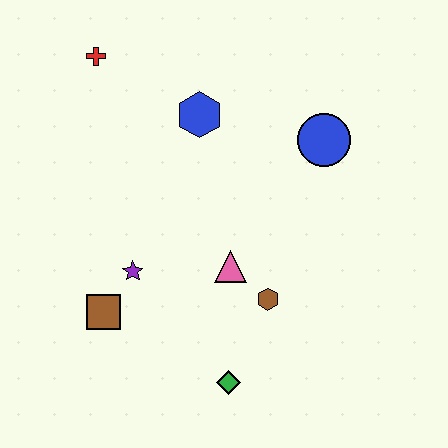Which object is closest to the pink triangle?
The brown hexagon is closest to the pink triangle.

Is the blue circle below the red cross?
Yes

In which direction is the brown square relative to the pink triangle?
The brown square is to the left of the pink triangle.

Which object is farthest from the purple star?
The blue circle is farthest from the purple star.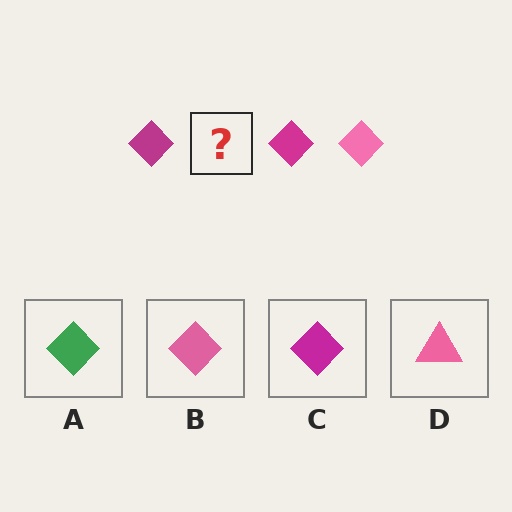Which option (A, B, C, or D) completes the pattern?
B.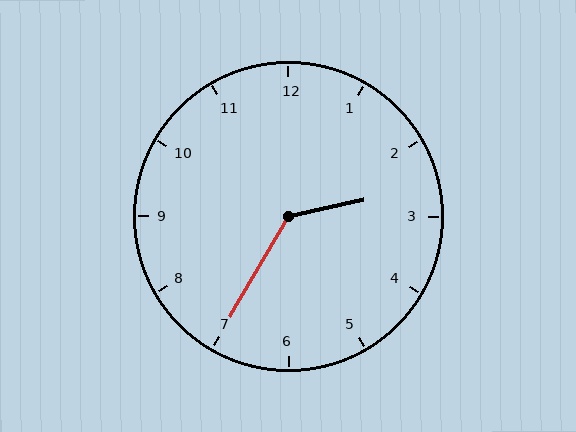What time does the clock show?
2:35.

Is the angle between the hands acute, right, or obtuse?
It is obtuse.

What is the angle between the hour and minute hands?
Approximately 132 degrees.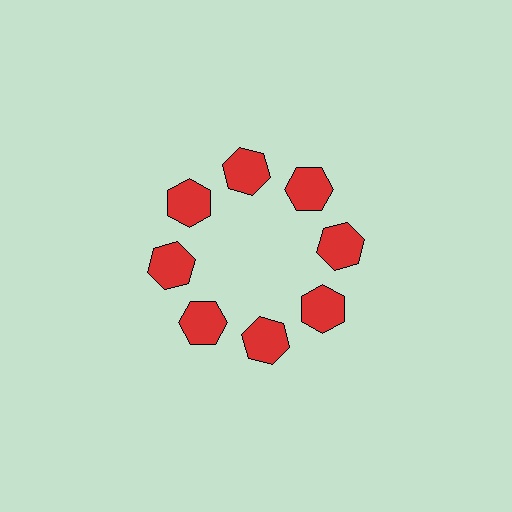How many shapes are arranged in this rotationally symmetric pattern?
There are 8 shapes, arranged in 8 groups of 1.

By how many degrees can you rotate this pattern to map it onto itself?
The pattern maps onto itself every 45 degrees of rotation.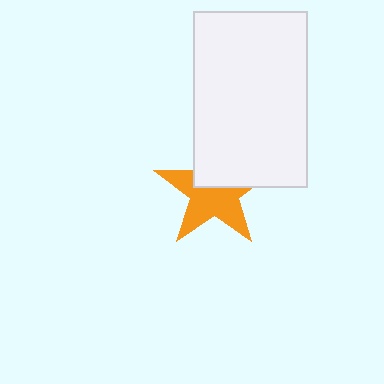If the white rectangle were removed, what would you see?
You would see the complete orange star.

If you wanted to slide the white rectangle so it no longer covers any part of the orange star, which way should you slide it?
Slide it up — that is the most direct way to separate the two shapes.